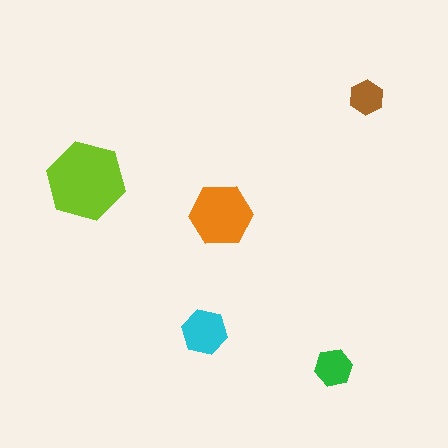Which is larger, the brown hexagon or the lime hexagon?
The lime one.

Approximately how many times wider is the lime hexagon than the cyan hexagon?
About 1.5 times wider.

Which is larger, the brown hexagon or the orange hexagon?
The orange one.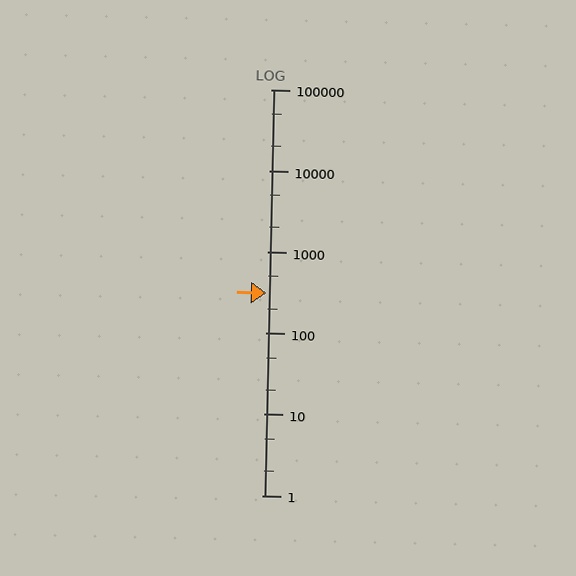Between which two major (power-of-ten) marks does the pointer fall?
The pointer is between 100 and 1000.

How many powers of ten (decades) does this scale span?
The scale spans 5 decades, from 1 to 100000.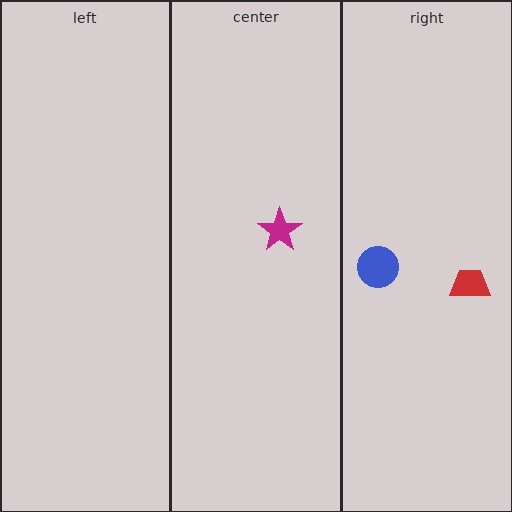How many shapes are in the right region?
2.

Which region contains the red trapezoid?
The right region.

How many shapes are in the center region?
1.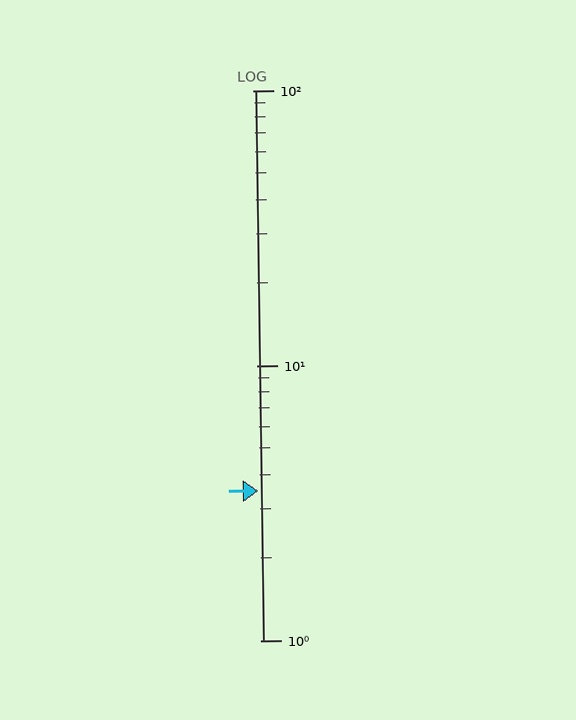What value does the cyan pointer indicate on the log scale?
The pointer indicates approximately 3.5.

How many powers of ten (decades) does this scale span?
The scale spans 2 decades, from 1 to 100.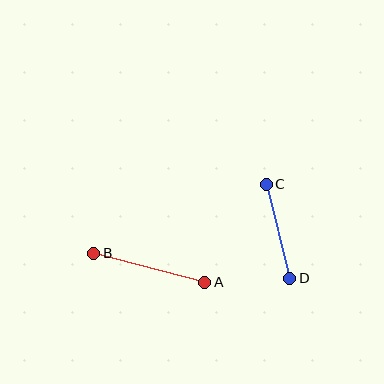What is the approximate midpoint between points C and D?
The midpoint is at approximately (278, 231) pixels.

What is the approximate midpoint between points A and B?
The midpoint is at approximately (149, 268) pixels.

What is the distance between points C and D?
The distance is approximately 97 pixels.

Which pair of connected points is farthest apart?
Points A and B are farthest apart.